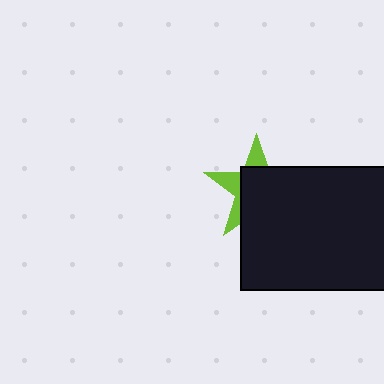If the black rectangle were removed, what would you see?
You would see the complete lime star.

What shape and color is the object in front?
The object in front is a black rectangle.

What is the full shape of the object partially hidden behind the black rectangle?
The partially hidden object is a lime star.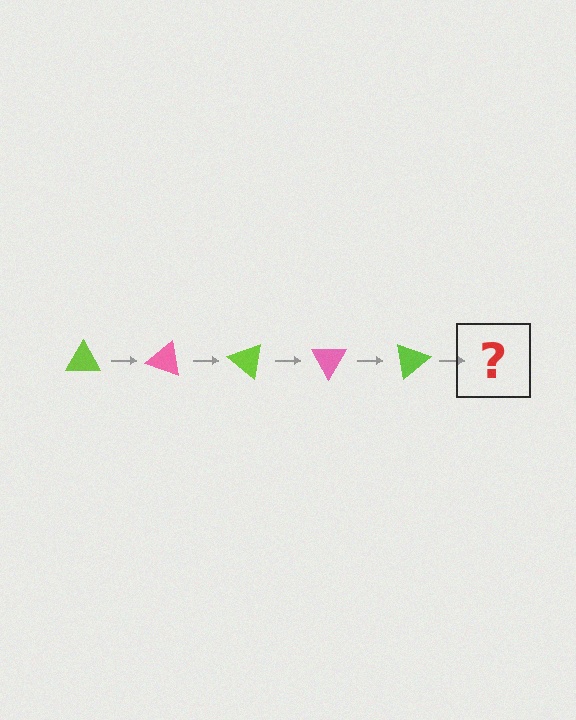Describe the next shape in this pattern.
It should be a pink triangle, rotated 100 degrees from the start.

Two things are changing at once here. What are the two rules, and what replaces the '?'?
The two rules are that it rotates 20 degrees each step and the color cycles through lime and pink. The '?' should be a pink triangle, rotated 100 degrees from the start.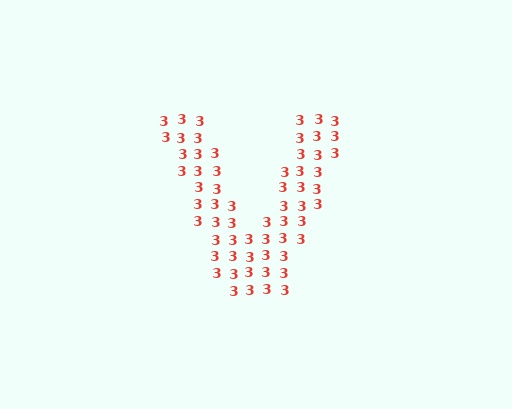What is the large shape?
The large shape is the letter V.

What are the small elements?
The small elements are digit 3's.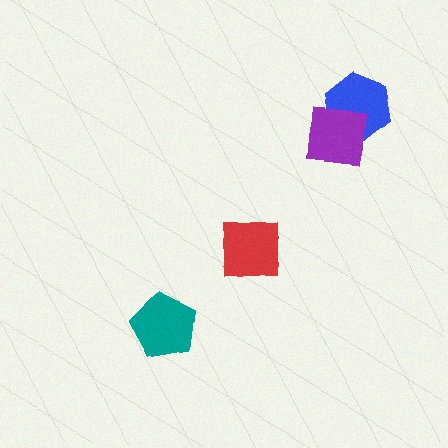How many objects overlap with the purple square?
1 object overlaps with the purple square.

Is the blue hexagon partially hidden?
Yes, it is partially covered by another shape.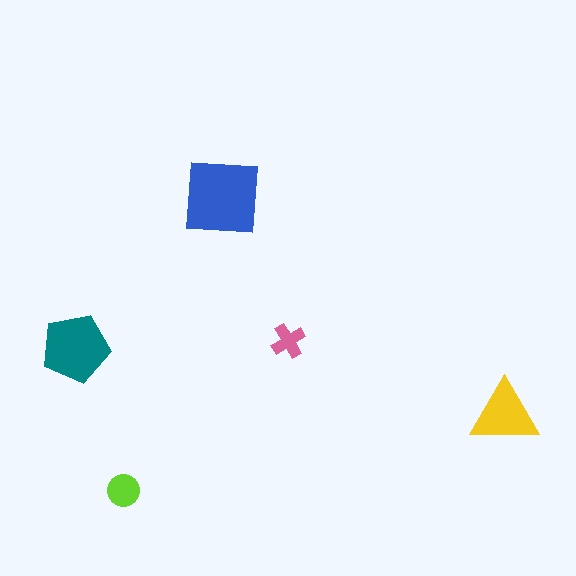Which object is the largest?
The blue square.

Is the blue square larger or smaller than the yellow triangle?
Larger.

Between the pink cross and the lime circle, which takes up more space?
The lime circle.